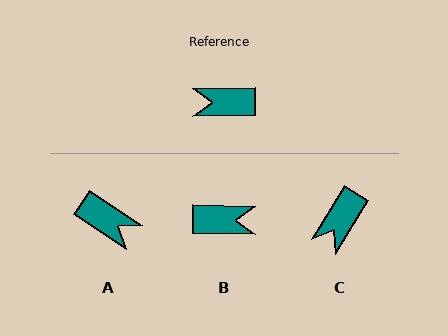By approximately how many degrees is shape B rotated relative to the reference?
Approximately 178 degrees counter-clockwise.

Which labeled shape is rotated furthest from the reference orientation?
B, about 178 degrees away.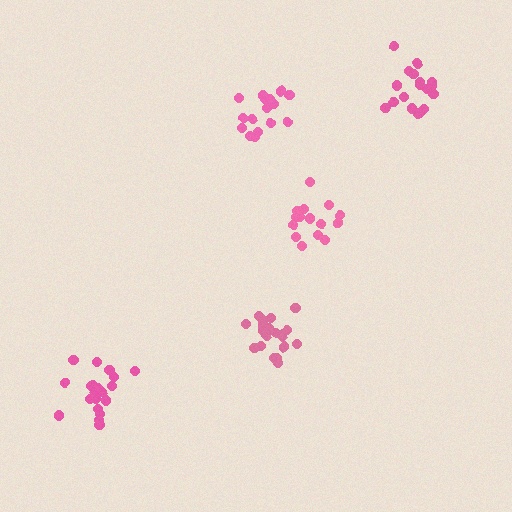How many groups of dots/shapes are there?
There are 5 groups.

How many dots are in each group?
Group 1: 20 dots, Group 2: 21 dots, Group 3: 17 dots, Group 4: 15 dots, Group 5: 19 dots (92 total).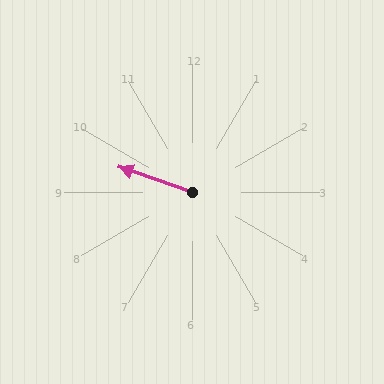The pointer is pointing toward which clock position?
Roughly 10 o'clock.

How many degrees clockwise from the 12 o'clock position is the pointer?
Approximately 289 degrees.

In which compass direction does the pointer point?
West.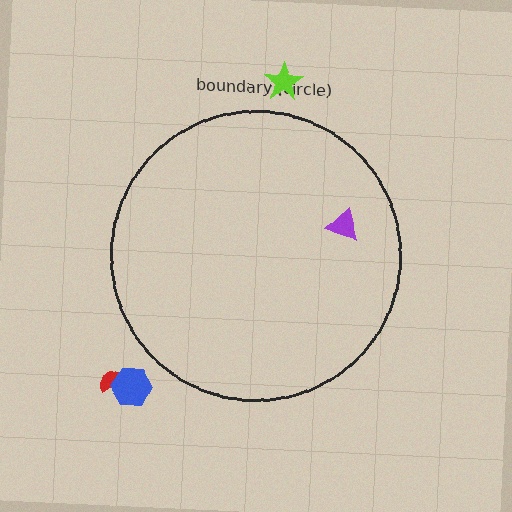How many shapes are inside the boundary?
1 inside, 3 outside.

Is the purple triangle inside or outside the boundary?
Inside.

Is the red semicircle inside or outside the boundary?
Outside.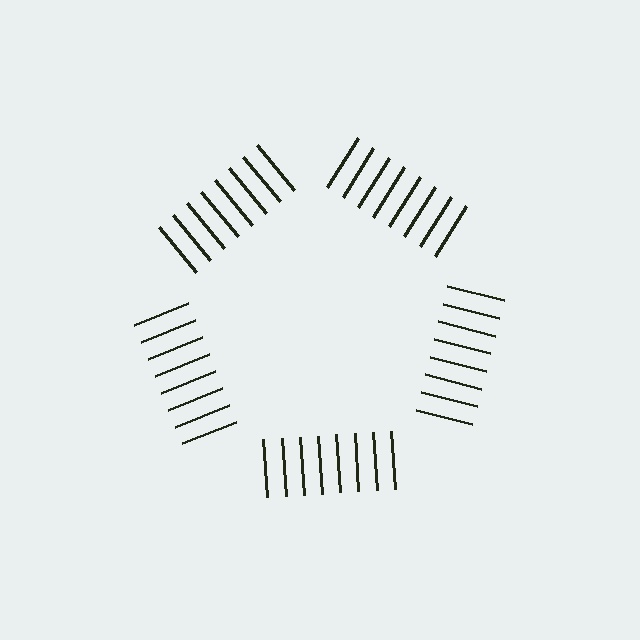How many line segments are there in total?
40 — 8 along each of the 5 edges.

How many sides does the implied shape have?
5 sides — the line-ends trace a pentagon.